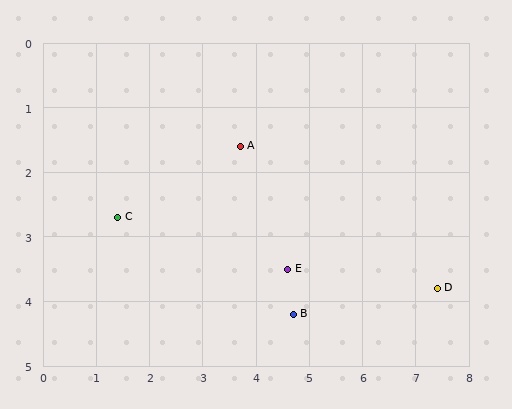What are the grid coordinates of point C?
Point C is at approximately (1.4, 2.7).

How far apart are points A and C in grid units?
Points A and C are about 2.5 grid units apart.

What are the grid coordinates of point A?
Point A is at approximately (3.7, 1.6).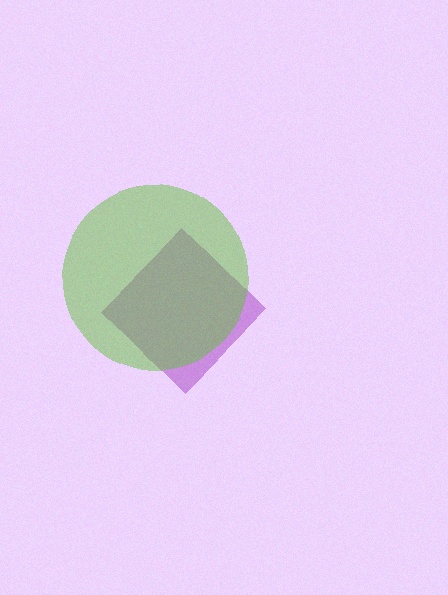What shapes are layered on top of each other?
The layered shapes are: a purple diamond, a lime circle.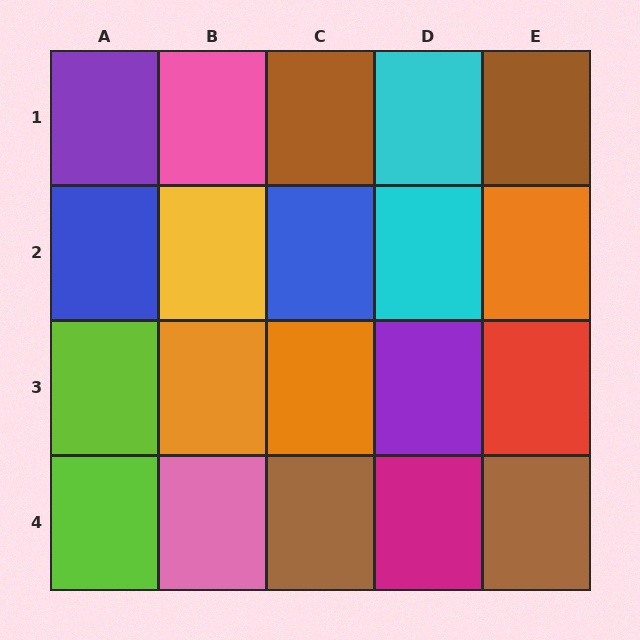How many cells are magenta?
1 cell is magenta.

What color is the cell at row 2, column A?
Blue.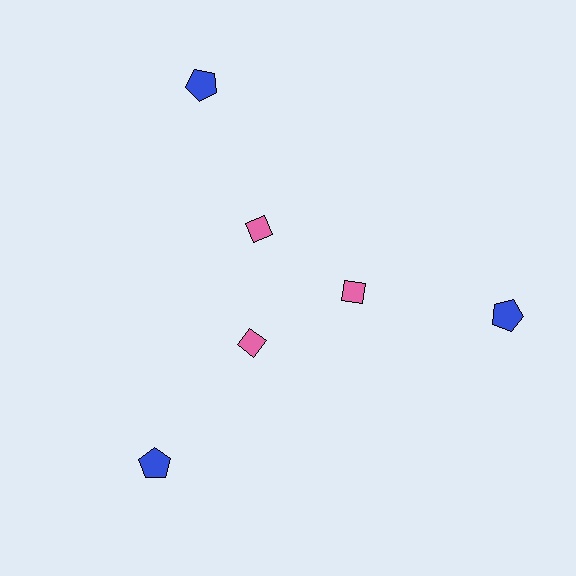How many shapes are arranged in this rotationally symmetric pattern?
There are 6 shapes, arranged in 3 groups of 2.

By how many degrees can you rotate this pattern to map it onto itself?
The pattern maps onto itself every 120 degrees of rotation.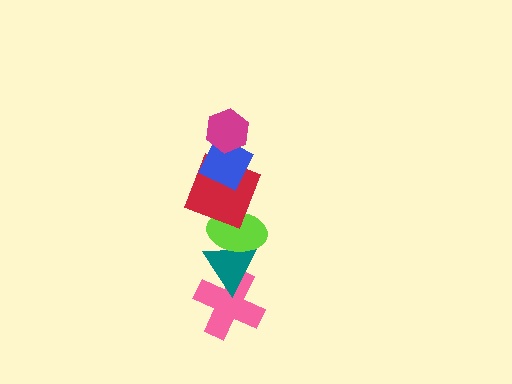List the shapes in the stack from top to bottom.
From top to bottom: the magenta hexagon, the blue diamond, the red square, the lime ellipse, the teal triangle, the pink cross.